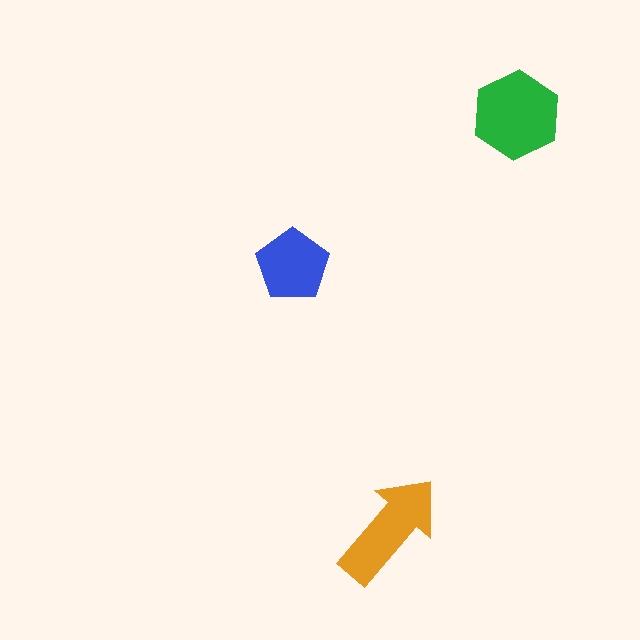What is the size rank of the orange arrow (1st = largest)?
2nd.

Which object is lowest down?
The orange arrow is bottommost.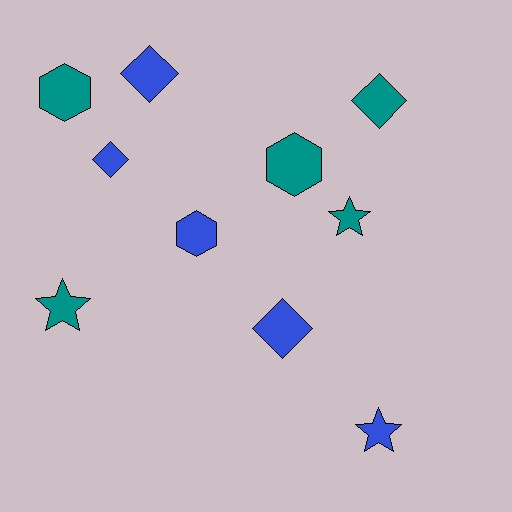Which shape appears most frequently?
Diamond, with 4 objects.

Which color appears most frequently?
Teal, with 5 objects.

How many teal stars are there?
There are 2 teal stars.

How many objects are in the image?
There are 10 objects.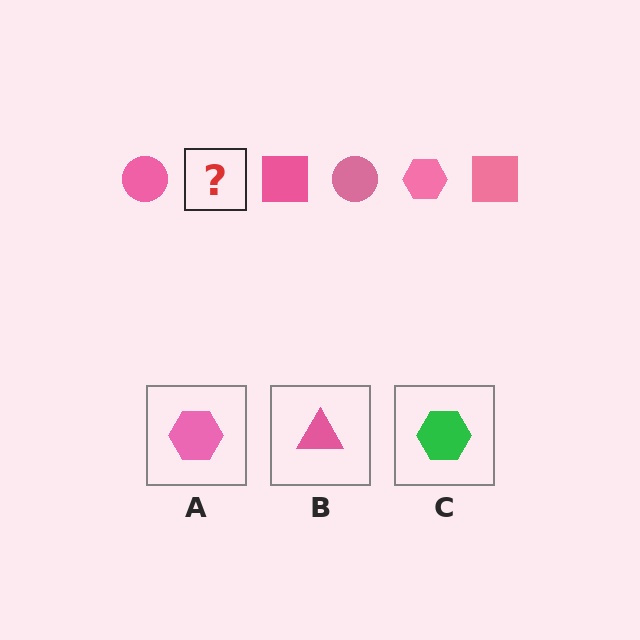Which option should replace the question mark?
Option A.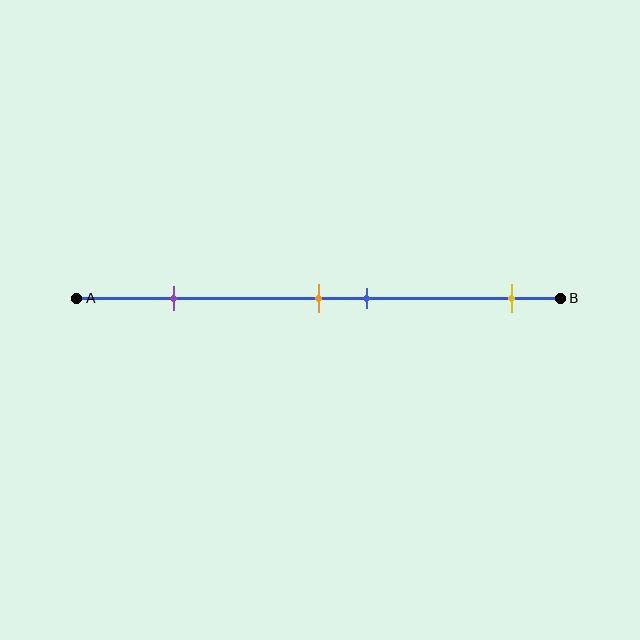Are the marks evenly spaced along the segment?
No, the marks are not evenly spaced.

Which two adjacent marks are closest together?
The orange and blue marks are the closest adjacent pair.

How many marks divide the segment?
There are 4 marks dividing the segment.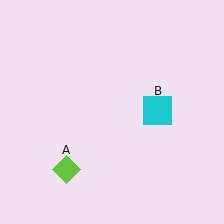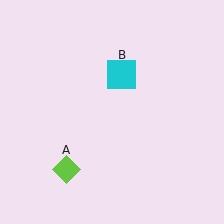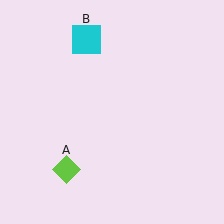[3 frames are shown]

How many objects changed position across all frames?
1 object changed position: cyan square (object B).